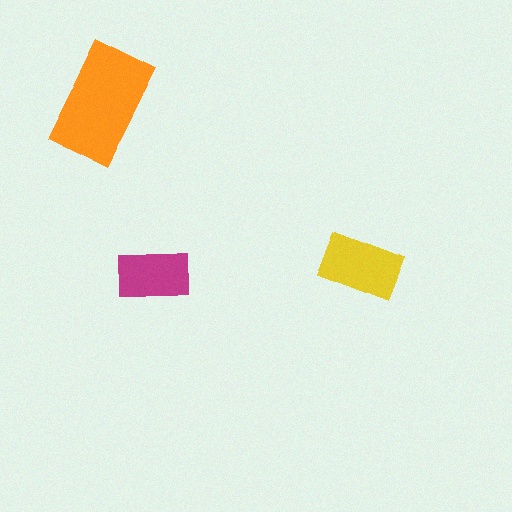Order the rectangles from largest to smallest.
the orange one, the yellow one, the magenta one.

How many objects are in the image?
There are 3 objects in the image.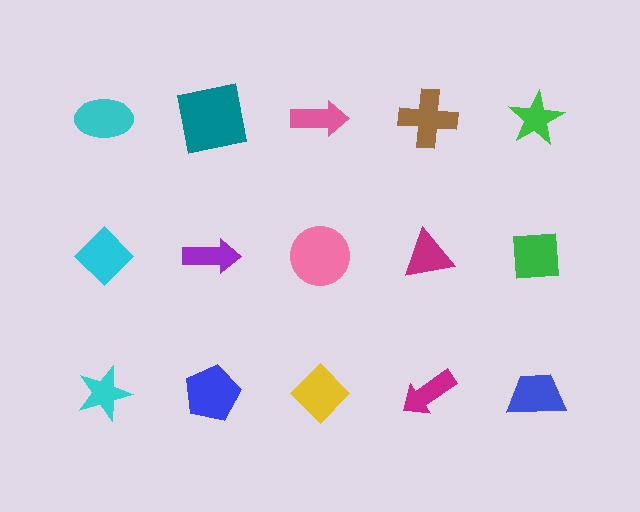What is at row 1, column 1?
A cyan ellipse.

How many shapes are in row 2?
5 shapes.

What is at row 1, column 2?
A teal square.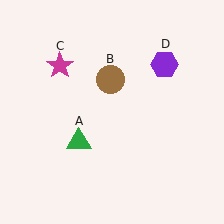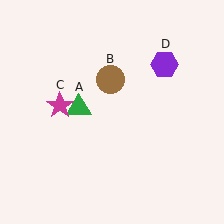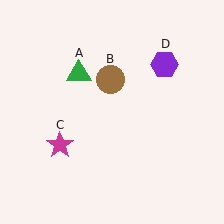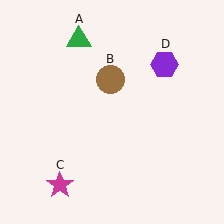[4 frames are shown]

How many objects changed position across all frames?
2 objects changed position: green triangle (object A), magenta star (object C).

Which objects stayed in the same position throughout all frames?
Brown circle (object B) and purple hexagon (object D) remained stationary.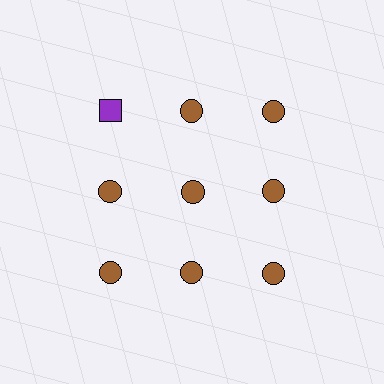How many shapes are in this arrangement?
There are 9 shapes arranged in a grid pattern.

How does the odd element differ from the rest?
It differs in both color (purple instead of brown) and shape (square instead of circle).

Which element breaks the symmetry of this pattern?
The purple square in the top row, leftmost column breaks the symmetry. All other shapes are brown circles.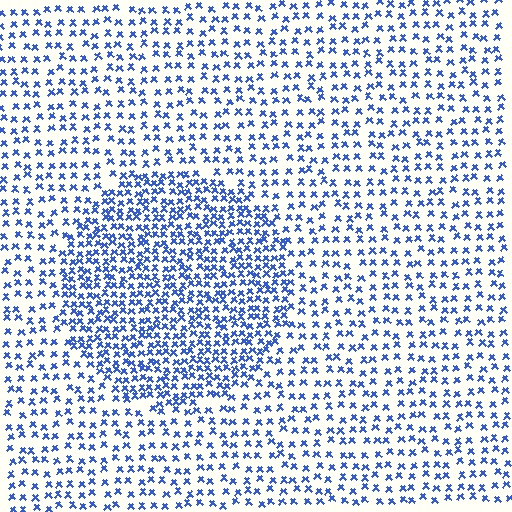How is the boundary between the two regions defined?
The boundary is defined by a change in element density (approximately 2.0x ratio). All elements are the same color, size, and shape.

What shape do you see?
I see a circle.